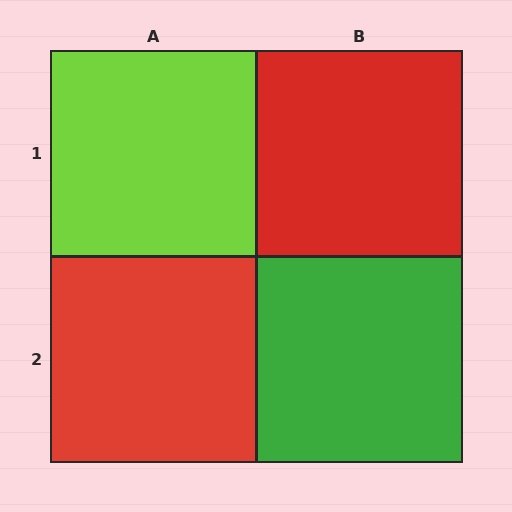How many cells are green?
1 cell is green.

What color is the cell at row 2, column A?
Red.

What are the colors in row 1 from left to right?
Lime, red.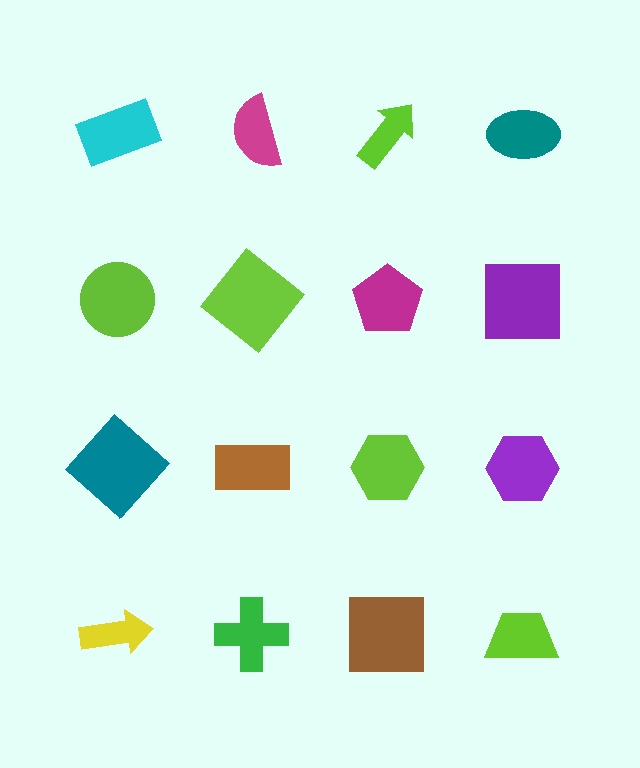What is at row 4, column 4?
A lime trapezoid.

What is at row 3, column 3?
A lime hexagon.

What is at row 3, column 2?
A brown rectangle.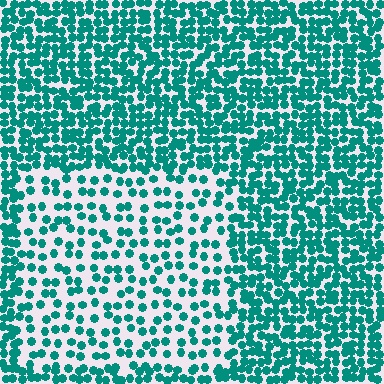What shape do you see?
I see a rectangle.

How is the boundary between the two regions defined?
The boundary is defined by a change in element density (approximately 2.1x ratio). All elements are the same color, size, and shape.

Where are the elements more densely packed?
The elements are more densely packed outside the rectangle boundary.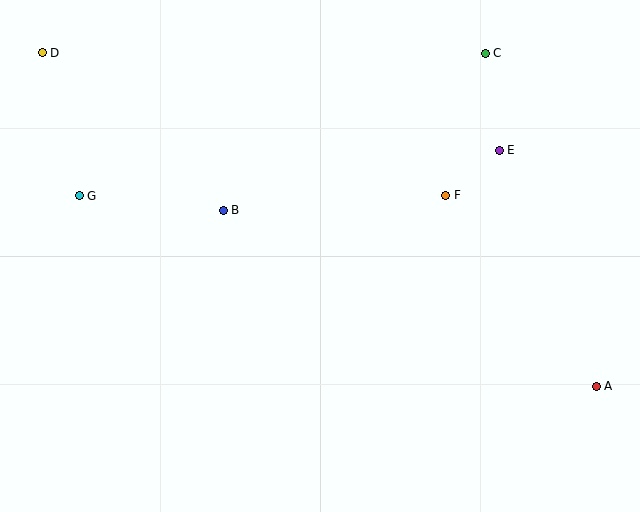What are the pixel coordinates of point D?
Point D is at (42, 53).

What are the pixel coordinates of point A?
Point A is at (596, 386).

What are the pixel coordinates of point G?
Point G is at (79, 196).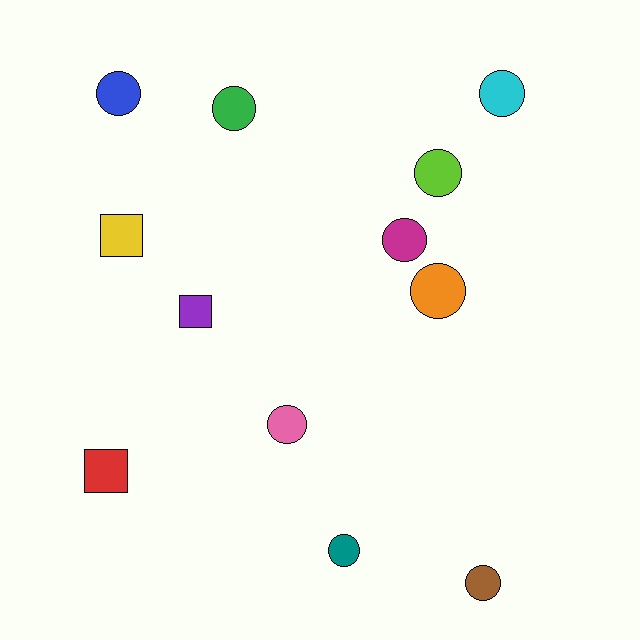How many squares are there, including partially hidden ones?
There are 3 squares.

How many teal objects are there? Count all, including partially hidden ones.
There is 1 teal object.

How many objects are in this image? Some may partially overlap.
There are 12 objects.